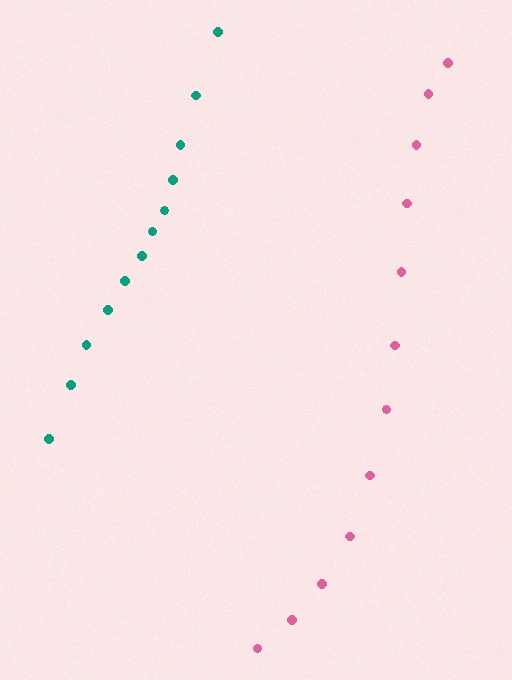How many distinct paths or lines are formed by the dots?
There are 2 distinct paths.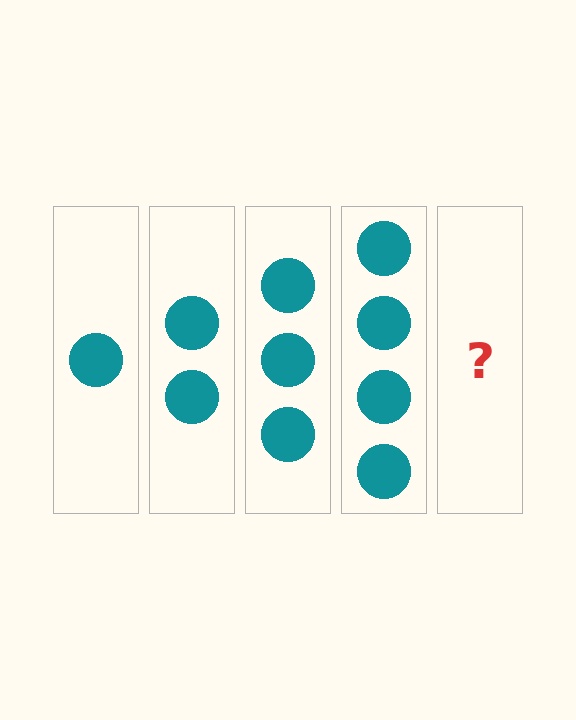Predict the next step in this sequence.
The next step is 5 circles.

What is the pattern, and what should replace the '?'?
The pattern is that each step adds one more circle. The '?' should be 5 circles.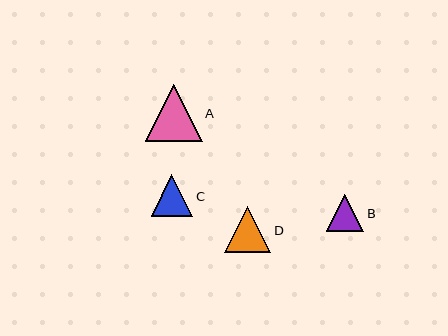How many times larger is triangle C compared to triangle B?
Triangle C is approximately 1.1 times the size of triangle B.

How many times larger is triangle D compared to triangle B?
Triangle D is approximately 1.2 times the size of triangle B.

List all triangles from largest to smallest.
From largest to smallest: A, D, C, B.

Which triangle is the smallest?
Triangle B is the smallest with a size of approximately 38 pixels.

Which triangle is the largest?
Triangle A is the largest with a size of approximately 57 pixels.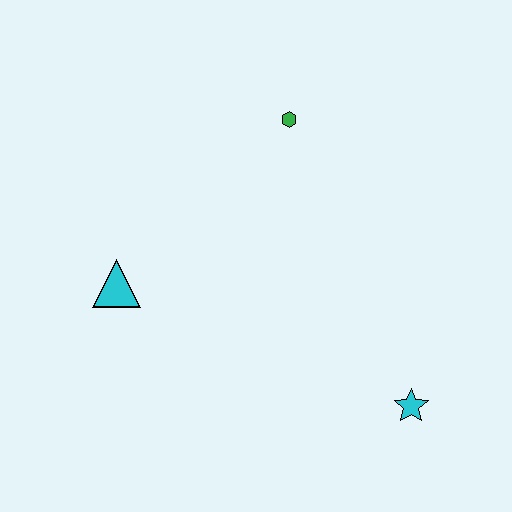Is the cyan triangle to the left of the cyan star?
Yes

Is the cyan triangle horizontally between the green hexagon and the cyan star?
No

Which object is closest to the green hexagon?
The cyan triangle is closest to the green hexagon.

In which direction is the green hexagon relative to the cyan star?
The green hexagon is above the cyan star.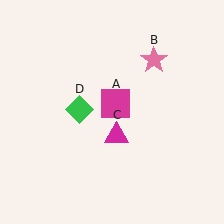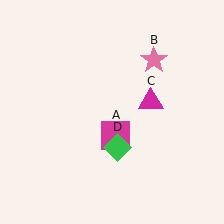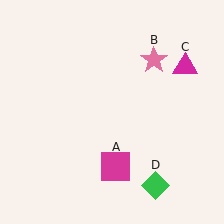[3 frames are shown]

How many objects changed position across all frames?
3 objects changed position: magenta square (object A), magenta triangle (object C), green diamond (object D).